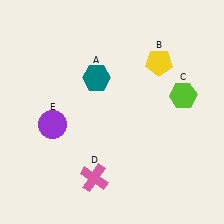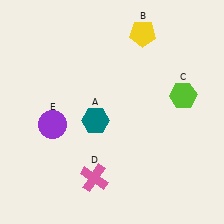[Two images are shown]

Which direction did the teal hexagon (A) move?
The teal hexagon (A) moved down.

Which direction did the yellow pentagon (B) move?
The yellow pentagon (B) moved up.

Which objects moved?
The objects that moved are: the teal hexagon (A), the yellow pentagon (B).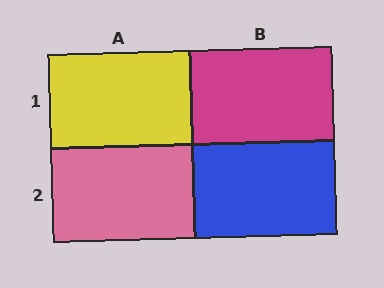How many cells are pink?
1 cell is pink.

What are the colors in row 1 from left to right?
Yellow, magenta.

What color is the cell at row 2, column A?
Pink.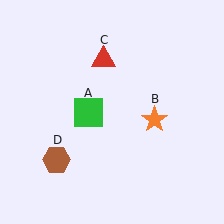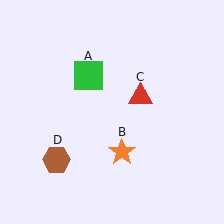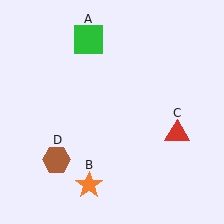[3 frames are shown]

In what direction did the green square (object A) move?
The green square (object A) moved up.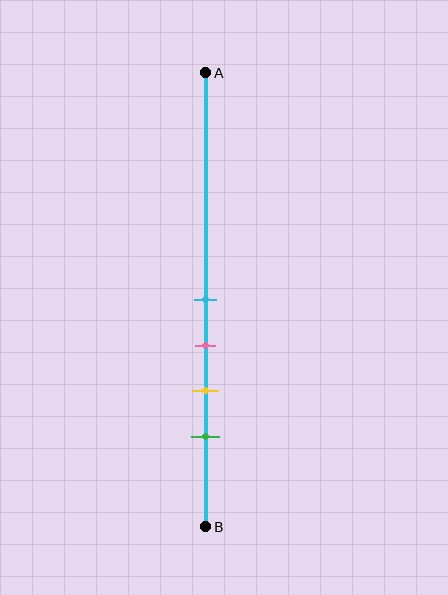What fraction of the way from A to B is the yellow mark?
The yellow mark is approximately 70% (0.7) of the way from A to B.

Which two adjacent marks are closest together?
The cyan and pink marks are the closest adjacent pair.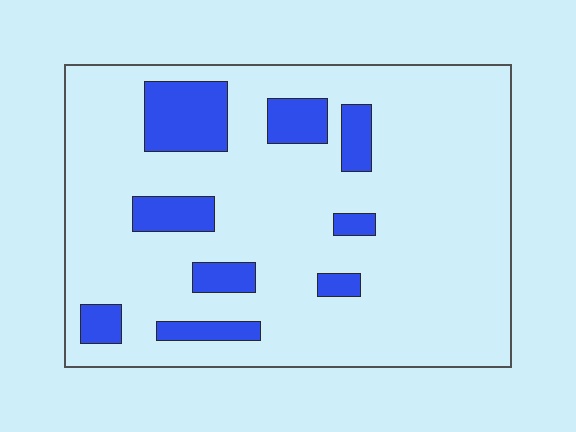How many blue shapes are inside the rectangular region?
9.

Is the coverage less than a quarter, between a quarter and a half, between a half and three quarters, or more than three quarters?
Less than a quarter.